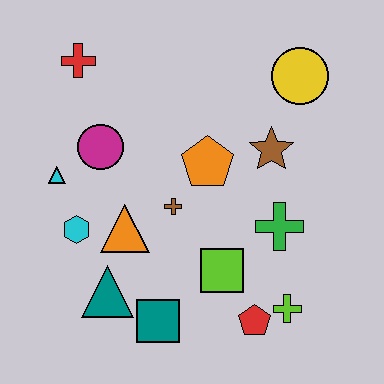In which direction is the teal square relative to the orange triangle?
The teal square is below the orange triangle.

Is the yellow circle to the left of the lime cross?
No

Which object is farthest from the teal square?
The yellow circle is farthest from the teal square.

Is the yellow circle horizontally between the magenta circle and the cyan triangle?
No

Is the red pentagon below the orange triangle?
Yes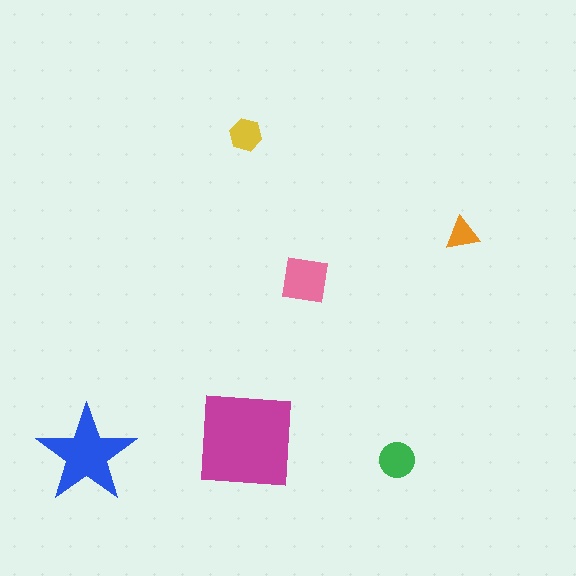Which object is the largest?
The magenta square.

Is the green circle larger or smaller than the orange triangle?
Larger.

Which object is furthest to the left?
The blue star is leftmost.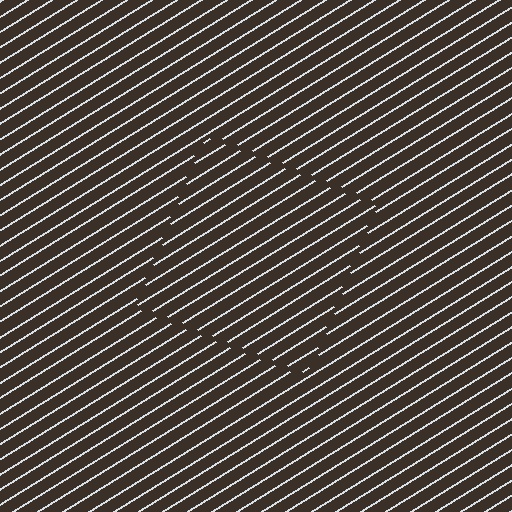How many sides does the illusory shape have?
4 sides — the line-ends trace a square.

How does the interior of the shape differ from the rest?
The interior of the shape contains the same grating, shifted by half a period — the contour is defined by the phase discontinuity where line-ends from the inner and outer gratings abut.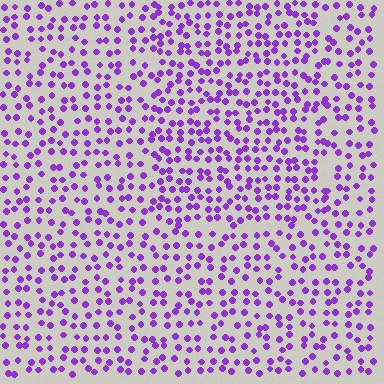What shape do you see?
I see a rectangle.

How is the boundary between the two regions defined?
The boundary is defined by a change in element density (approximately 1.4x ratio). All elements are the same color, size, and shape.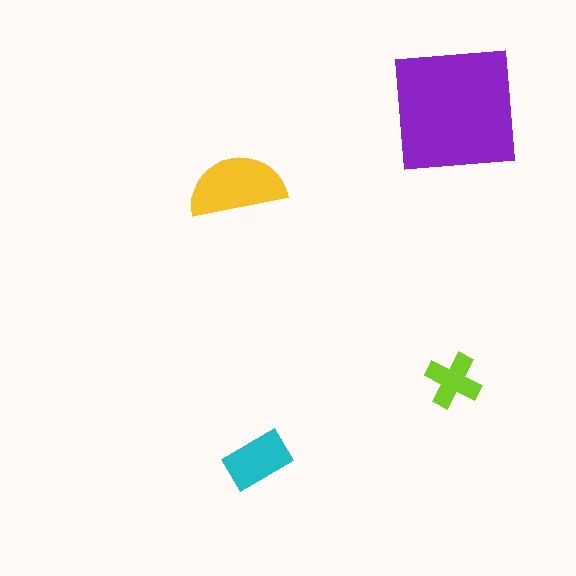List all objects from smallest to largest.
The lime cross, the cyan rectangle, the yellow semicircle, the purple square.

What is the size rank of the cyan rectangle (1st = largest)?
3rd.